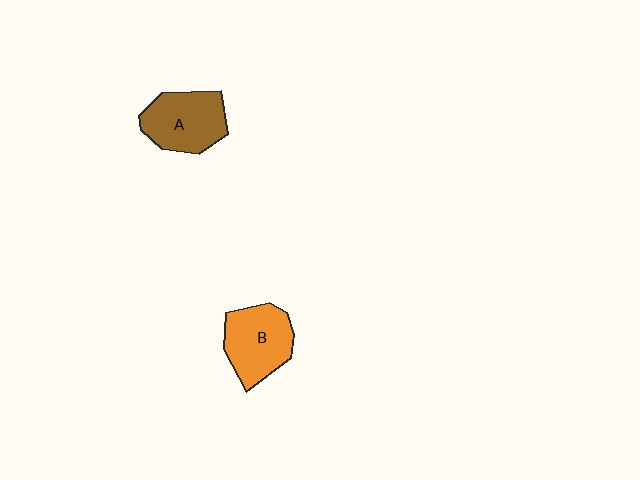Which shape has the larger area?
Shape B (orange).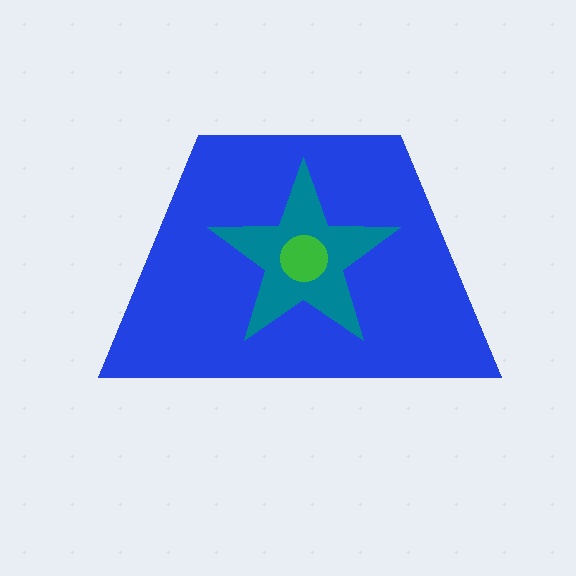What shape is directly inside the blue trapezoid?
The teal star.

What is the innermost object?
The green circle.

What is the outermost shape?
The blue trapezoid.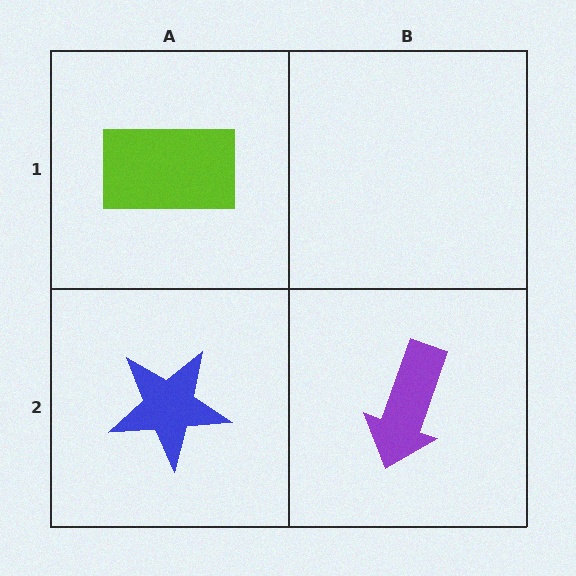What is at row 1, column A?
A lime rectangle.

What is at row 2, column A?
A blue star.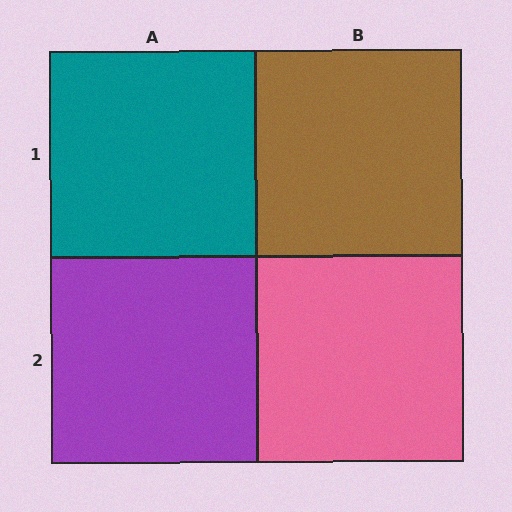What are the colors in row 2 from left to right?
Purple, pink.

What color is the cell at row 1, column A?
Teal.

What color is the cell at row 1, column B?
Brown.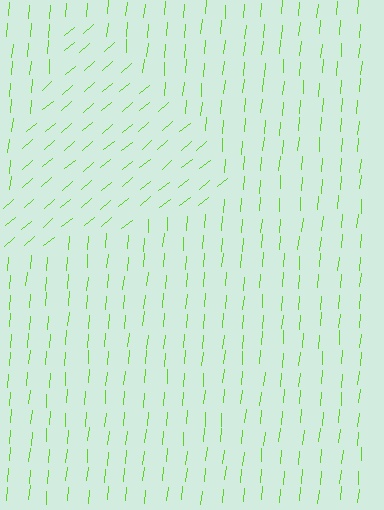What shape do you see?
I see a triangle.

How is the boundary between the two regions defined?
The boundary is defined purely by a change in line orientation (approximately 45 degrees difference). All lines are the same color and thickness.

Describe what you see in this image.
The image is filled with small lime line segments. A triangle region in the image has lines oriented differently from the surrounding lines, creating a visible texture boundary.